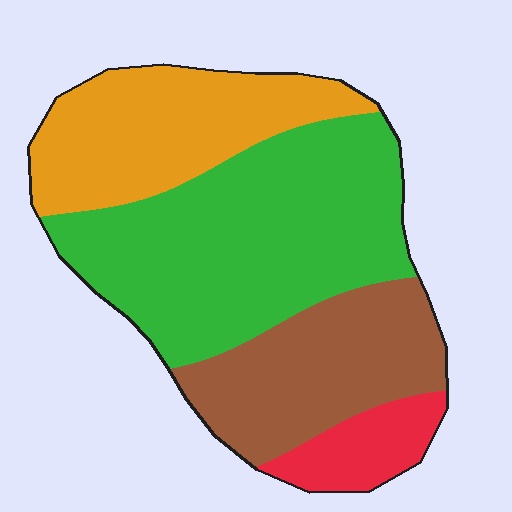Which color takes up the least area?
Red, at roughly 10%.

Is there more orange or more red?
Orange.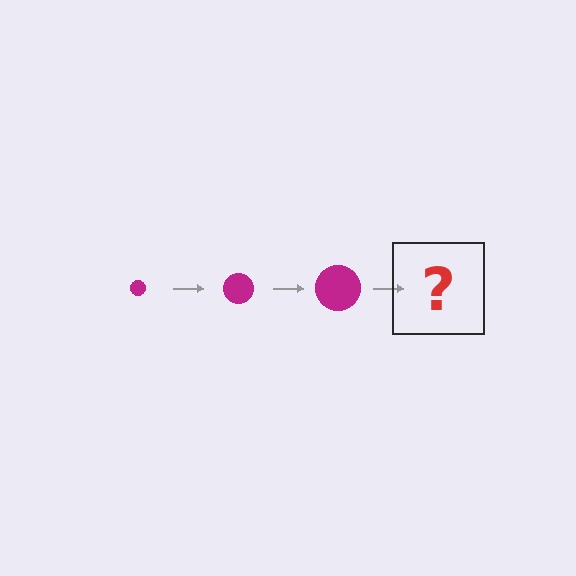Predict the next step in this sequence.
The next step is a magenta circle, larger than the previous one.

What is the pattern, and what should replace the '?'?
The pattern is that the circle gets progressively larger each step. The '?' should be a magenta circle, larger than the previous one.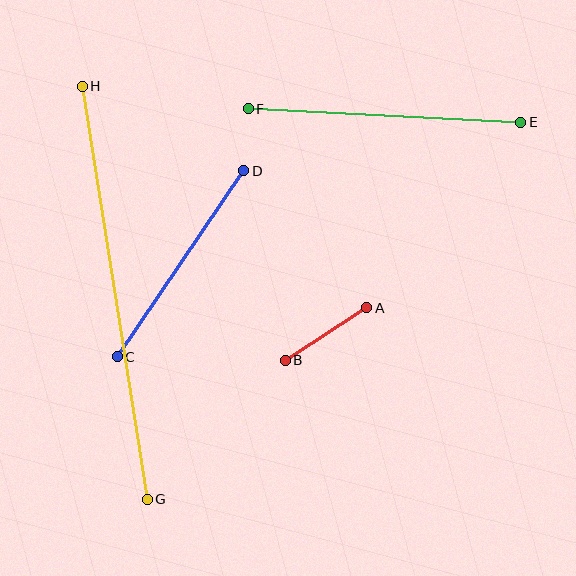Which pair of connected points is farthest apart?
Points G and H are farthest apart.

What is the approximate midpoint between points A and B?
The midpoint is at approximately (326, 334) pixels.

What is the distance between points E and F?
The distance is approximately 273 pixels.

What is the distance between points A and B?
The distance is approximately 97 pixels.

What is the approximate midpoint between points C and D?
The midpoint is at approximately (181, 264) pixels.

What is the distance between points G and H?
The distance is approximately 418 pixels.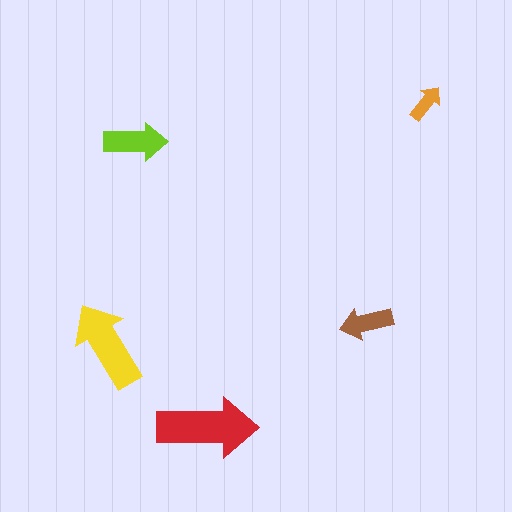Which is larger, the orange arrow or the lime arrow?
The lime one.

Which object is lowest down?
The red arrow is bottommost.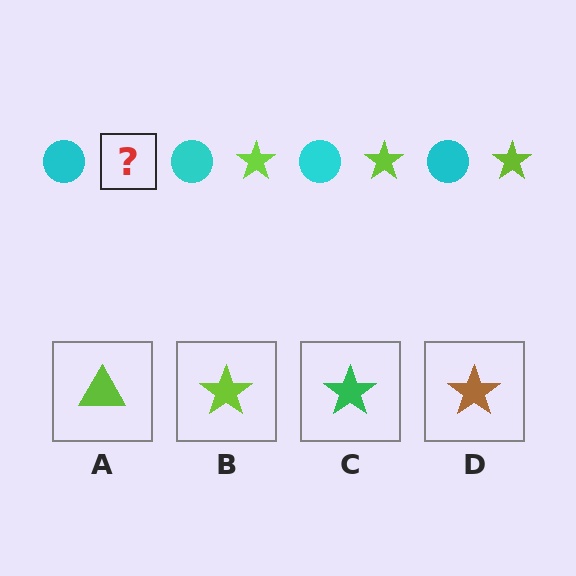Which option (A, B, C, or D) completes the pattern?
B.